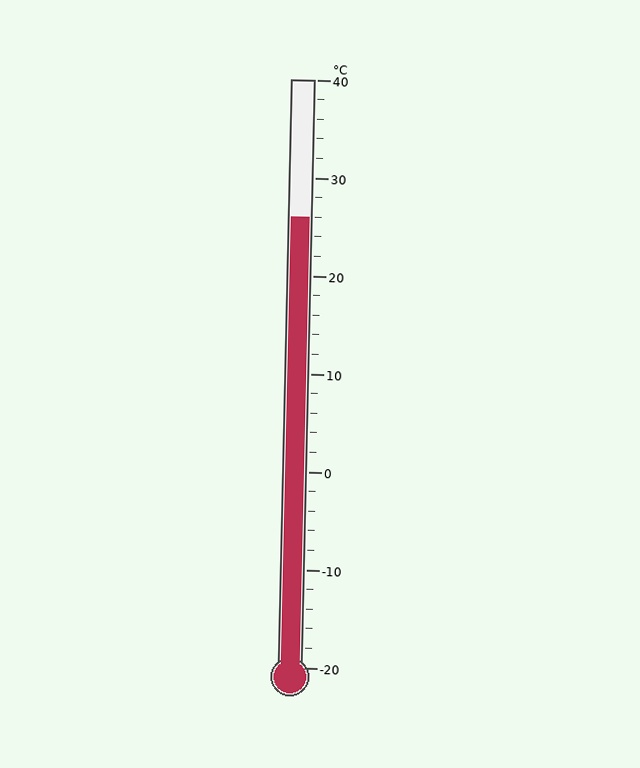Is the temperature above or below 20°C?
The temperature is above 20°C.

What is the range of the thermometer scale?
The thermometer scale ranges from -20°C to 40°C.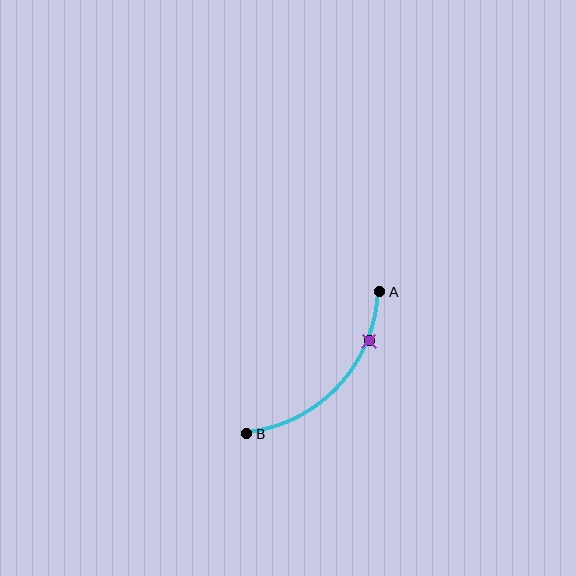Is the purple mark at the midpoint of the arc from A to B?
No. The purple mark lies on the arc but is closer to endpoint A. The arc midpoint would be at the point on the curve equidistant along the arc from both A and B.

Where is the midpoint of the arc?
The arc midpoint is the point on the curve farthest from the straight line joining A and B. It sits below and to the right of that line.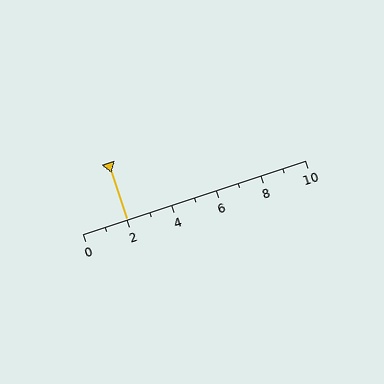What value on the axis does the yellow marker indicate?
The marker indicates approximately 2.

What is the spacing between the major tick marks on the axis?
The major ticks are spaced 2 apart.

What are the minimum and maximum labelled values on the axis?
The axis runs from 0 to 10.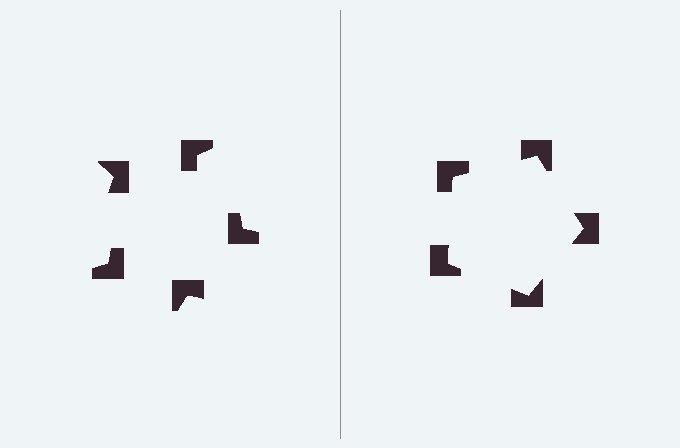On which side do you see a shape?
An illusory pentagon appears on the right side. On the left side the wedge cuts are rotated, so no coherent shape forms.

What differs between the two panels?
The notched squares are positioned identically on both sides; only the wedge orientations differ. On the right they align to a pentagon; on the left they are misaligned.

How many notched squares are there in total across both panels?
10 — 5 on each side.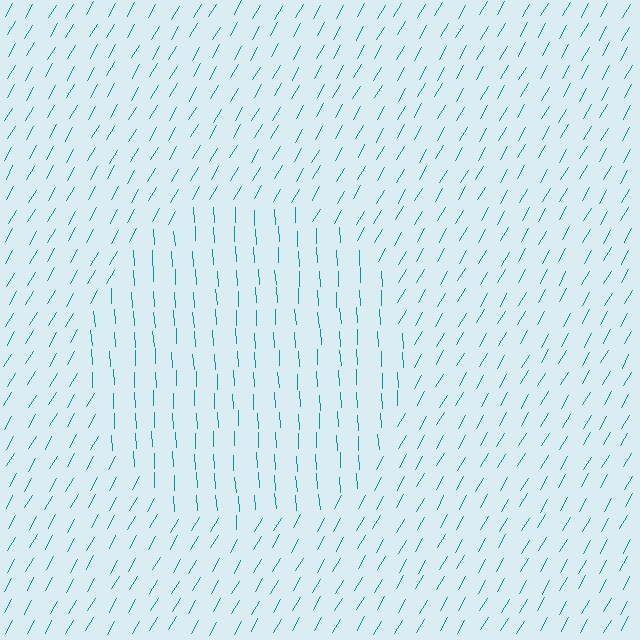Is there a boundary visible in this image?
Yes, there is a texture boundary formed by a change in line orientation.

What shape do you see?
I see a circle.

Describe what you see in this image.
The image is filled with small teal line segments. A circle region in the image has lines oriented differently from the surrounding lines, creating a visible texture boundary.